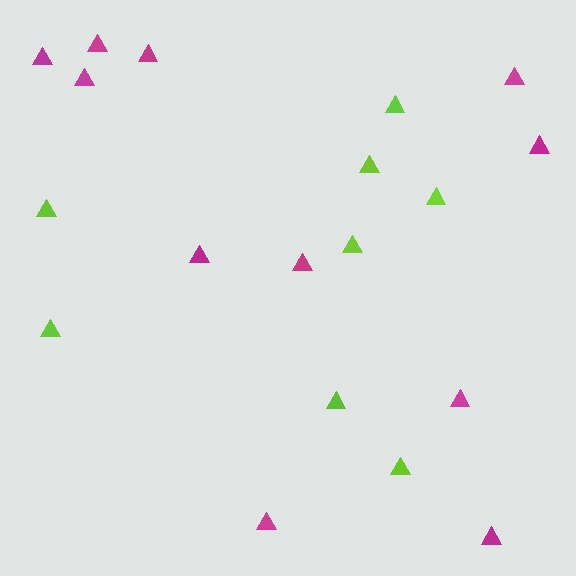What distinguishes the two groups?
There are 2 groups: one group of lime triangles (8) and one group of magenta triangles (11).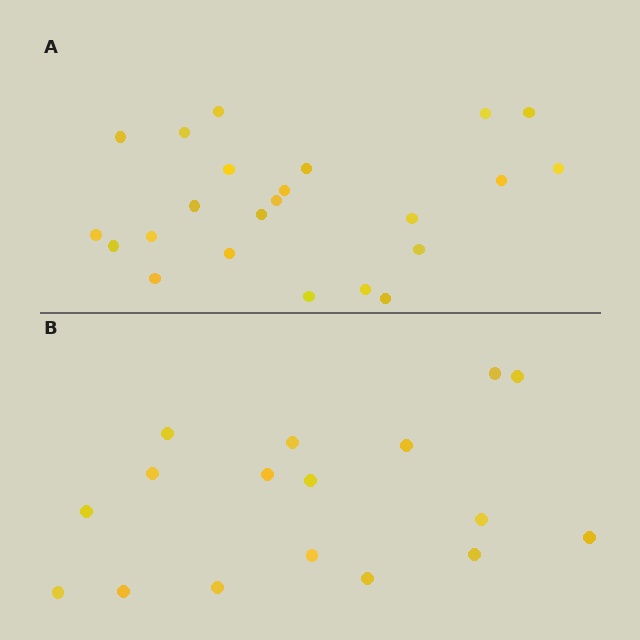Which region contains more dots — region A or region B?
Region A (the top region) has more dots.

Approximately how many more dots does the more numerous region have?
Region A has about 6 more dots than region B.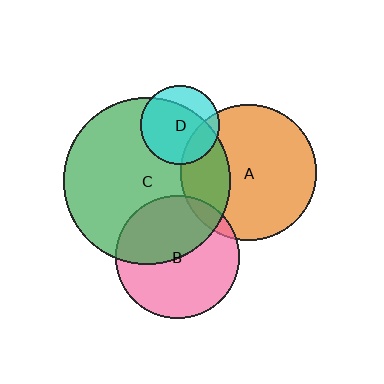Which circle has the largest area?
Circle C (green).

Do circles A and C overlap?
Yes.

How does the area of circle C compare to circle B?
Approximately 1.8 times.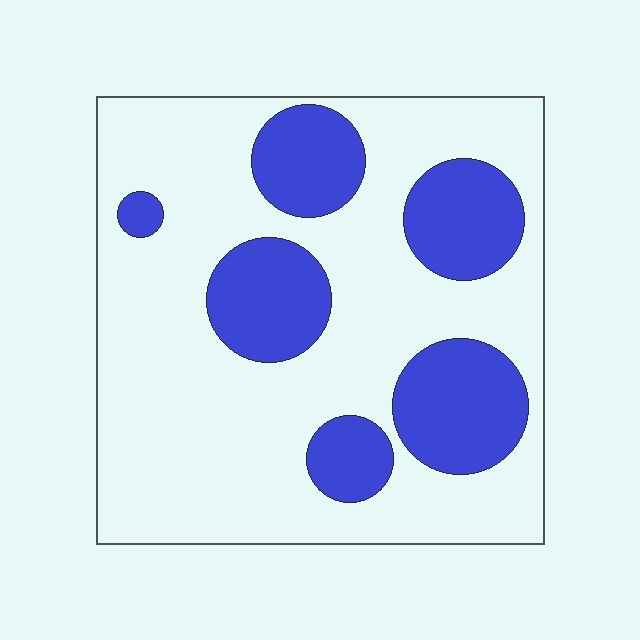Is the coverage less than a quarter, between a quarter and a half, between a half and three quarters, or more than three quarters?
Between a quarter and a half.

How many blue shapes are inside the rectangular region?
6.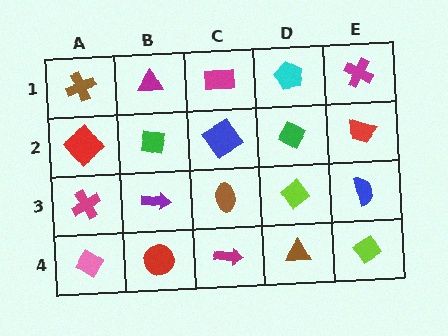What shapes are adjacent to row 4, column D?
A lime diamond (row 3, column D), a magenta arrow (row 4, column C), a lime diamond (row 4, column E).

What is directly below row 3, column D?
A brown triangle.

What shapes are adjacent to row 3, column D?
A green diamond (row 2, column D), a brown triangle (row 4, column D), a brown ellipse (row 3, column C), a blue semicircle (row 3, column E).